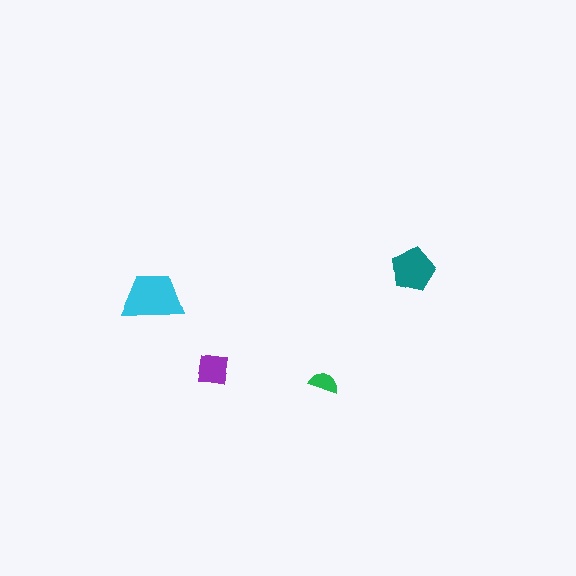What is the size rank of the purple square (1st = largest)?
3rd.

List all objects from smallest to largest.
The green semicircle, the purple square, the teal pentagon, the cyan trapezoid.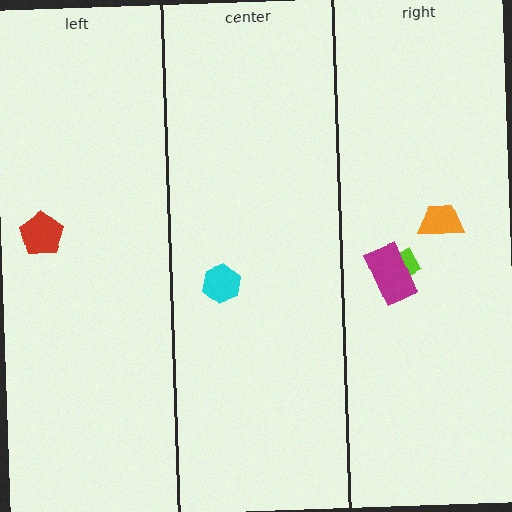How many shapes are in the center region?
1.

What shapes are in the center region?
The cyan hexagon.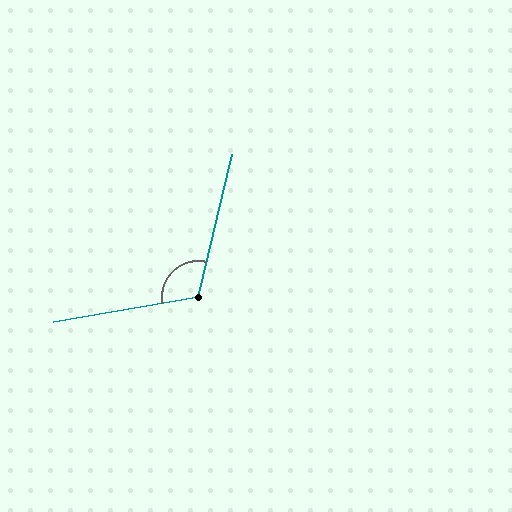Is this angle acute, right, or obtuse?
It is obtuse.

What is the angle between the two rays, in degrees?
Approximately 113 degrees.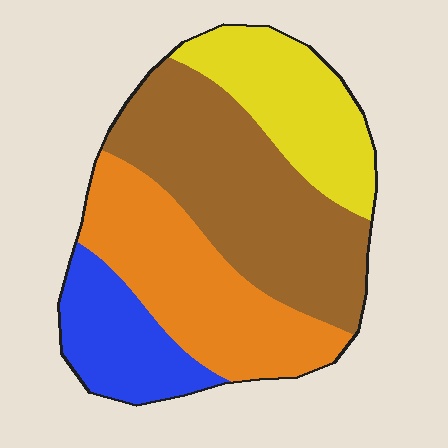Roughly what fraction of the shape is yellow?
Yellow takes up less than a quarter of the shape.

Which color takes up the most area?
Brown, at roughly 35%.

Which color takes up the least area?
Blue, at roughly 15%.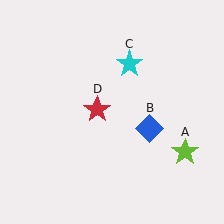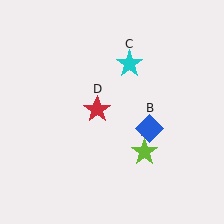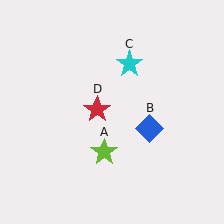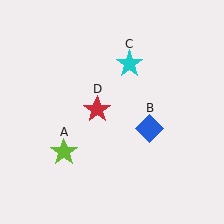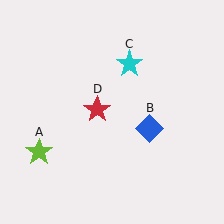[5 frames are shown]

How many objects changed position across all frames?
1 object changed position: lime star (object A).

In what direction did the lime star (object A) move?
The lime star (object A) moved left.